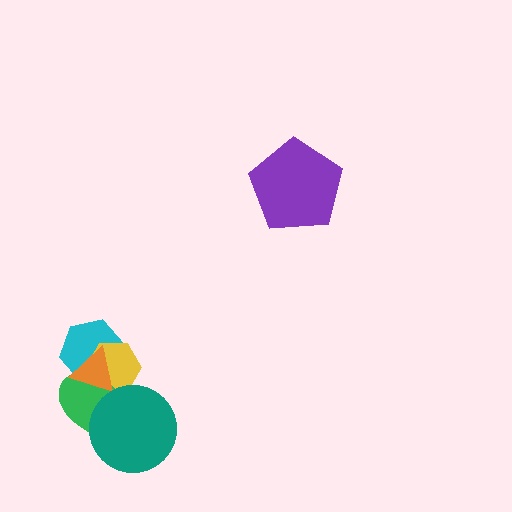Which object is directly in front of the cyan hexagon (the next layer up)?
The yellow hexagon is directly in front of the cyan hexagon.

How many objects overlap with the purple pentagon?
0 objects overlap with the purple pentagon.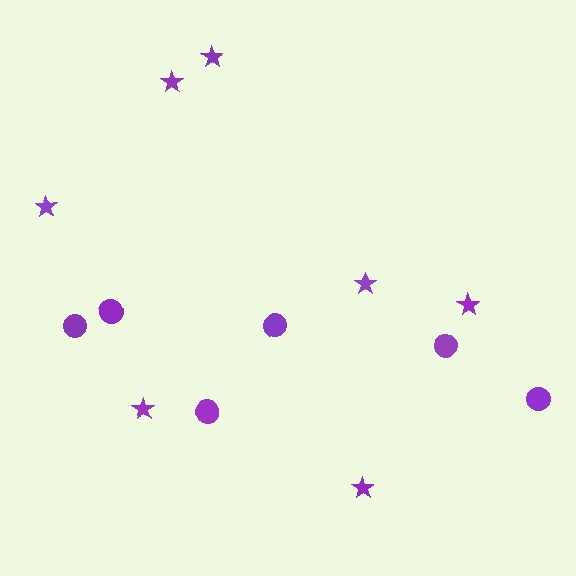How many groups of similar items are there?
There are 2 groups: one group of stars (7) and one group of circles (6).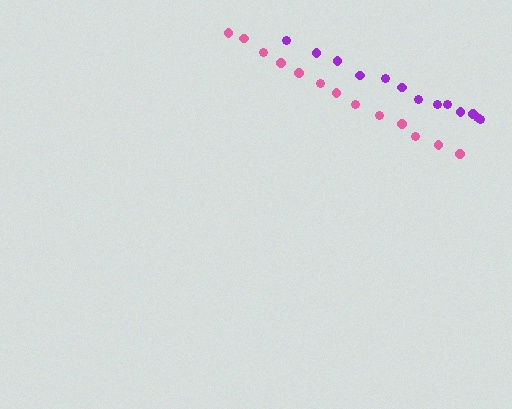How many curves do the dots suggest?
There are 2 distinct paths.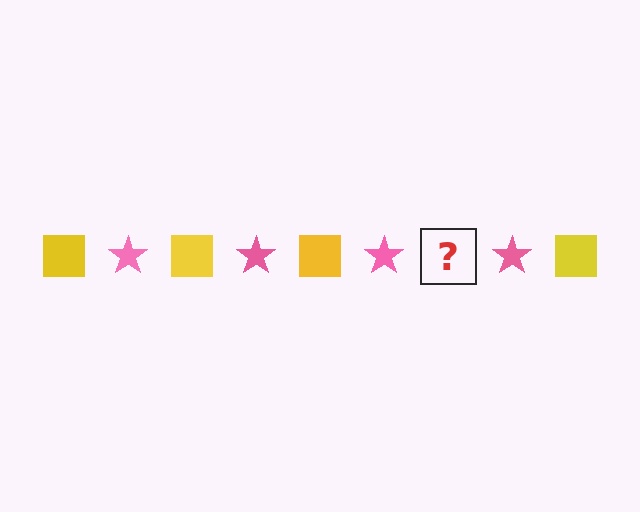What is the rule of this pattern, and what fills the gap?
The rule is that the pattern alternates between yellow square and pink star. The gap should be filled with a yellow square.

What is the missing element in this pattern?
The missing element is a yellow square.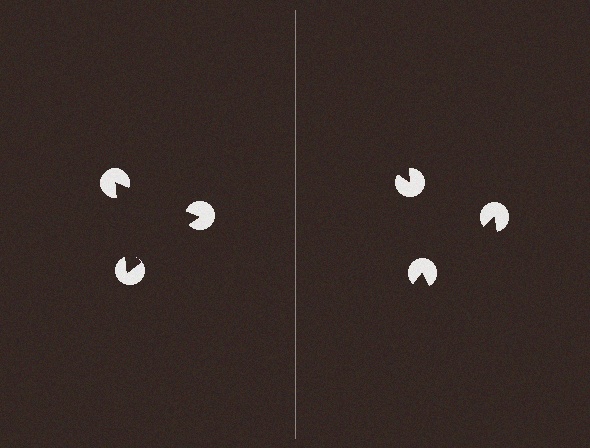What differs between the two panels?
The pac-man discs are positioned identically on both sides; only the wedge orientations differ. On the left they align to a triangle; on the right they are misaligned.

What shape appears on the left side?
An illusory triangle.